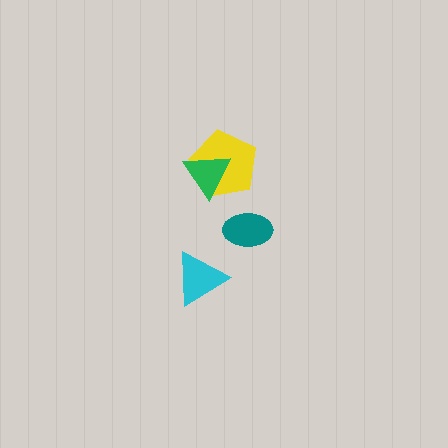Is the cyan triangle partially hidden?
No, no other shape covers it.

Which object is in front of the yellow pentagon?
The green triangle is in front of the yellow pentagon.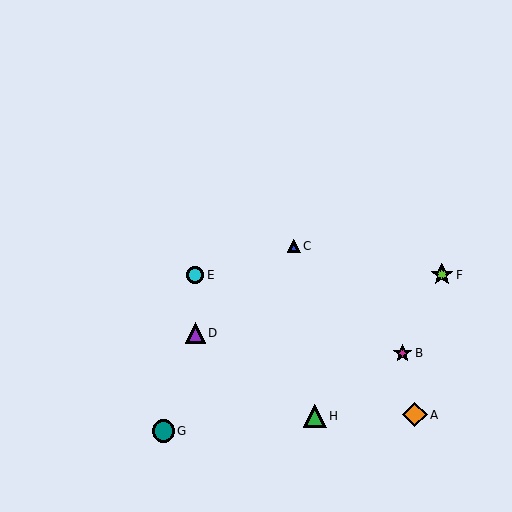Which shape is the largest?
The orange diamond (labeled A) is the largest.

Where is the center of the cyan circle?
The center of the cyan circle is at (195, 275).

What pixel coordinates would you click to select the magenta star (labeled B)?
Click at (403, 353) to select the magenta star B.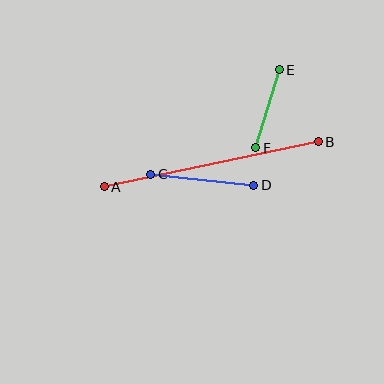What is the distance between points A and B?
The distance is approximately 219 pixels.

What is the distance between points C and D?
The distance is approximately 104 pixels.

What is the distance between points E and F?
The distance is approximately 81 pixels.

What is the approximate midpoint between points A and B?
The midpoint is at approximately (211, 164) pixels.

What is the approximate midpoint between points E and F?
The midpoint is at approximately (268, 109) pixels.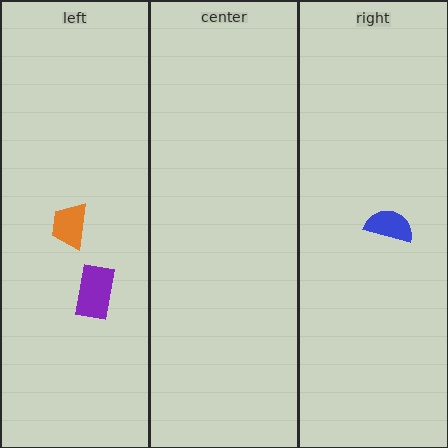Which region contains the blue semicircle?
The right region.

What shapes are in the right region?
The blue semicircle.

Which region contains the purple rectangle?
The left region.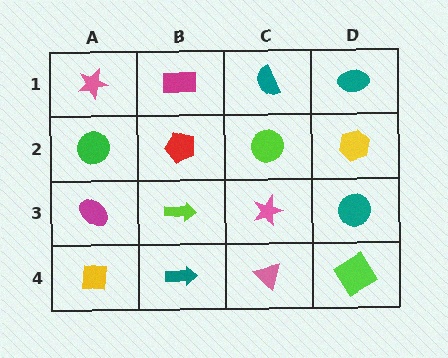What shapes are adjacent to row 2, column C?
A teal semicircle (row 1, column C), a pink star (row 3, column C), a red pentagon (row 2, column B), a yellow hexagon (row 2, column D).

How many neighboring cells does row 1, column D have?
2.